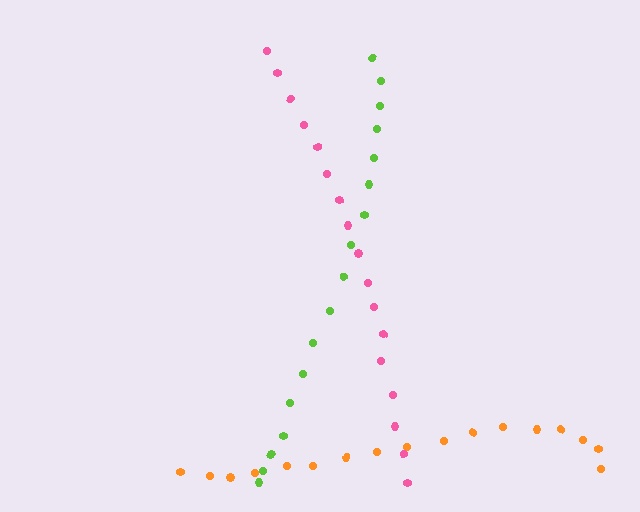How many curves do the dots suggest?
There are 3 distinct paths.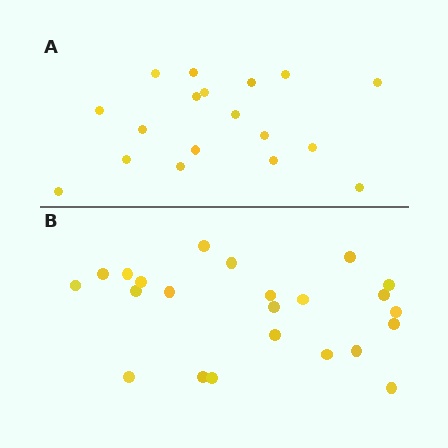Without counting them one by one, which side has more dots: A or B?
Region B (the bottom region) has more dots.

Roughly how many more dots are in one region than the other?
Region B has about 5 more dots than region A.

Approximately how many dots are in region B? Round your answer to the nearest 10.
About 20 dots. (The exact count is 23, which rounds to 20.)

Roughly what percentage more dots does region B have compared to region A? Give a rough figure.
About 30% more.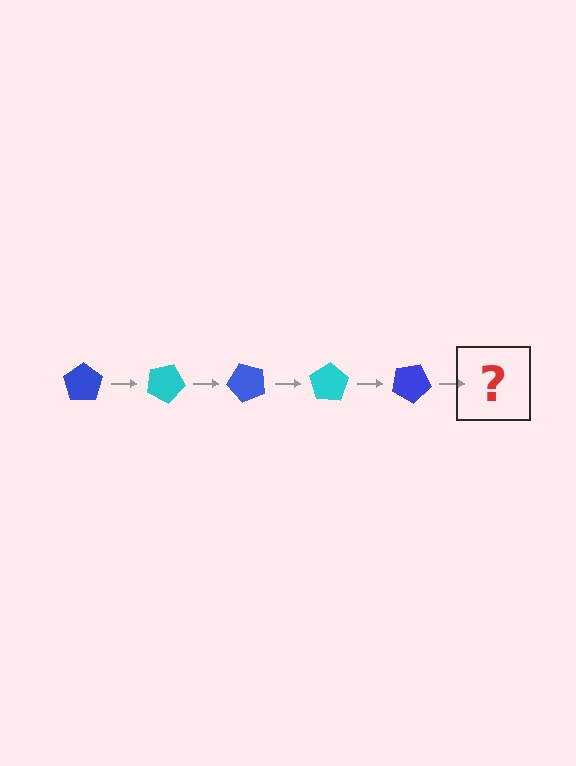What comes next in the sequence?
The next element should be a cyan pentagon, rotated 125 degrees from the start.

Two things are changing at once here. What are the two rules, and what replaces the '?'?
The two rules are that it rotates 25 degrees each step and the color cycles through blue and cyan. The '?' should be a cyan pentagon, rotated 125 degrees from the start.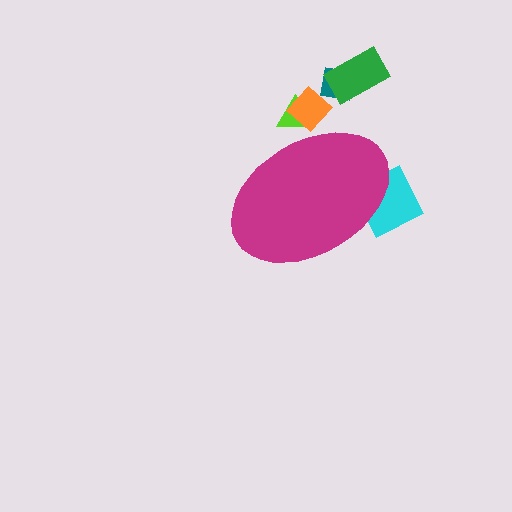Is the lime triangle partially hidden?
Yes, the lime triangle is partially hidden behind the magenta ellipse.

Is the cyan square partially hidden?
Yes, the cyan square is partially hidden behind the magenta ellipse.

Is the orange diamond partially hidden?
Yes, the orange diamond is partially hidden behind the magenta ellipse.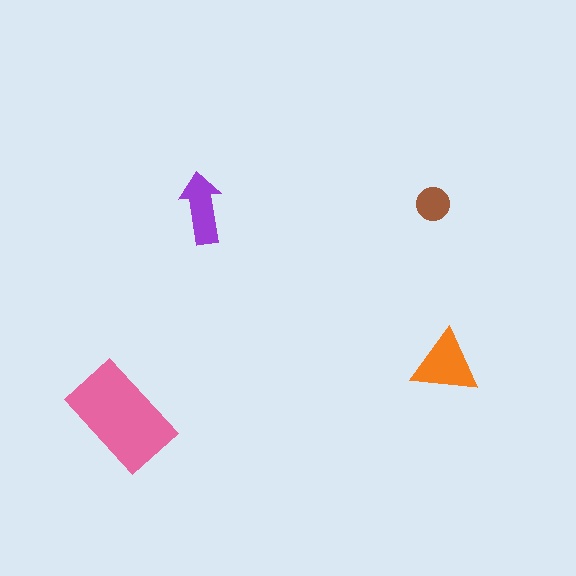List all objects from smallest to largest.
The brown circle, the purple arrow, the orange triangle, the pink rectangle.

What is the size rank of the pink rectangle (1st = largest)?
1st.